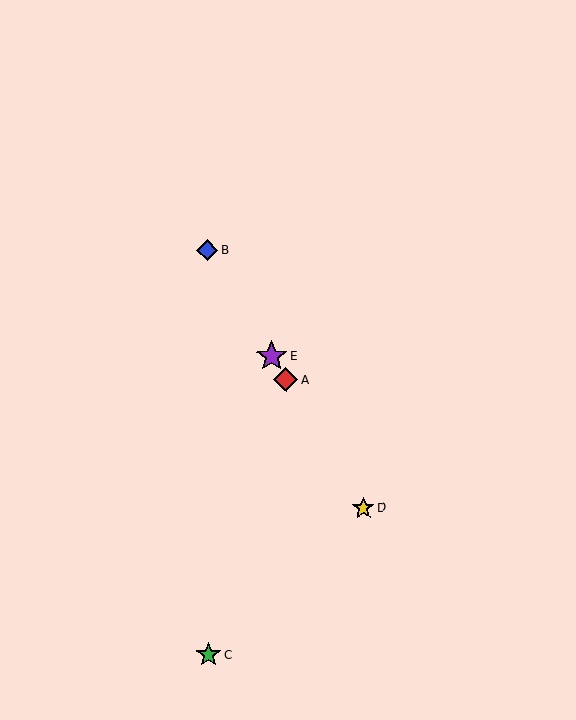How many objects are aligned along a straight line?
4 objects (A, B, D, E) are aligned along a straight line.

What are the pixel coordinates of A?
Object A is at (286, 380).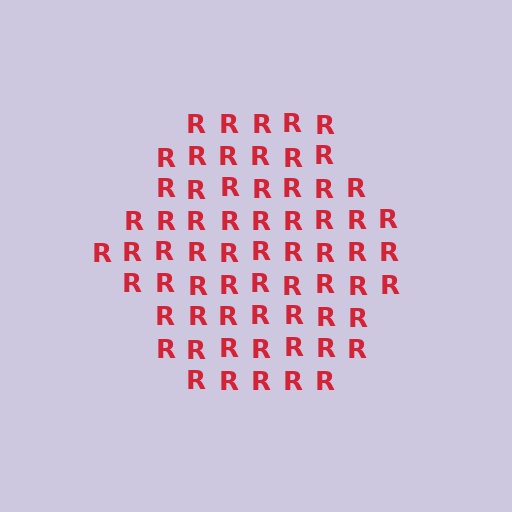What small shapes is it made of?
It is made of small letter R's.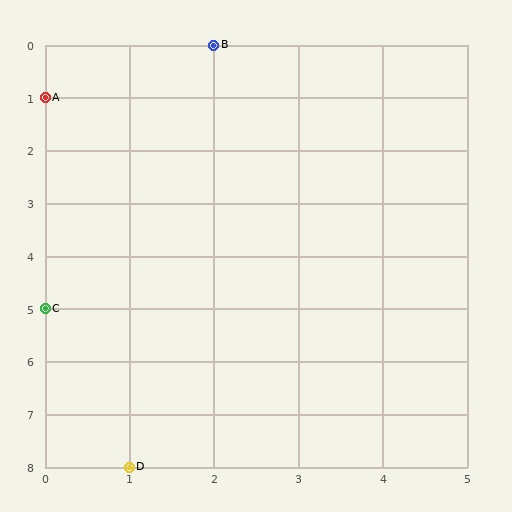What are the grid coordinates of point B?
Point B is at grid coordinates (2, 0).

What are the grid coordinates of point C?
Point C is at grid coordinates (0, 5).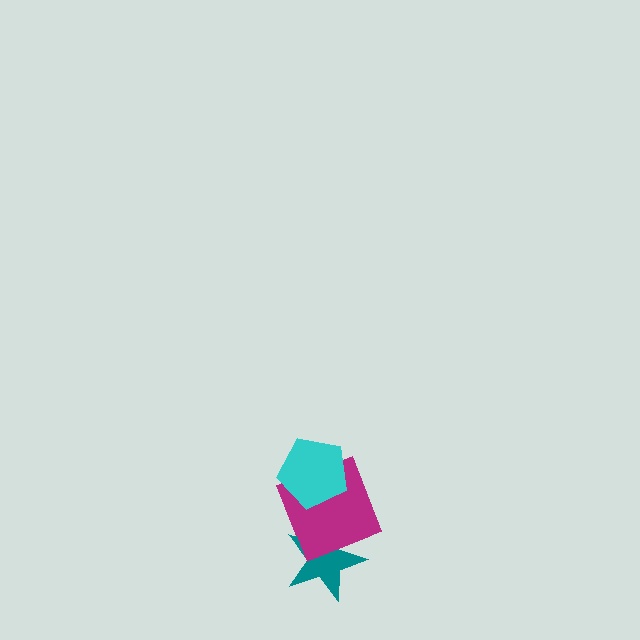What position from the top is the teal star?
The teal star is 3rd from the top.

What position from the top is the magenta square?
The magenta square is 2nd from the top.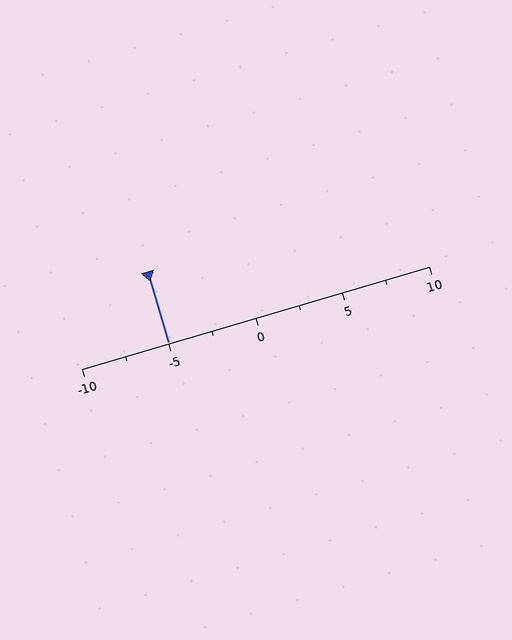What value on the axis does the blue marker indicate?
The marker indicates approximately -5.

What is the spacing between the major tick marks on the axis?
The major ticks are spaced 5 apart.